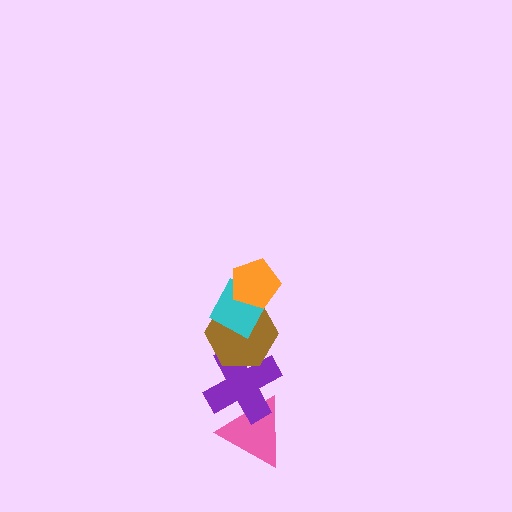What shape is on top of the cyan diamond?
The orange pentagon is on top of the cyan diamond.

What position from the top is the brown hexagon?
The brown hexagon is 3rd from the top.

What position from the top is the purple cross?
The purple cross is 4th from the top.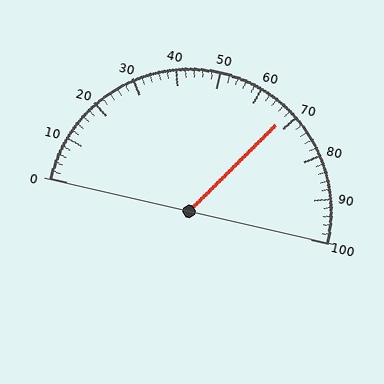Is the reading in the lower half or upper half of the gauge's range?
The reading is in the upper half of the range (0 to 100).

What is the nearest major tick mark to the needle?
The nearest major tick mark is 70.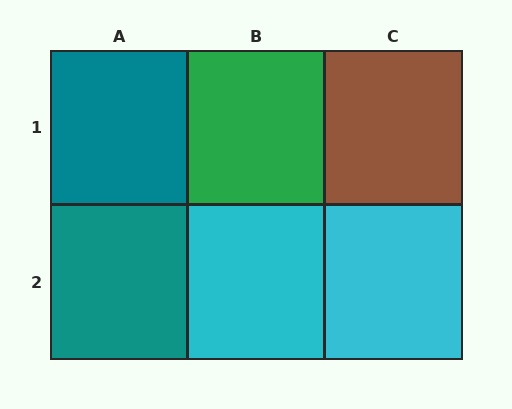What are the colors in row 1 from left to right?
Teal, green, brown.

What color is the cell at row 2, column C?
Cyan.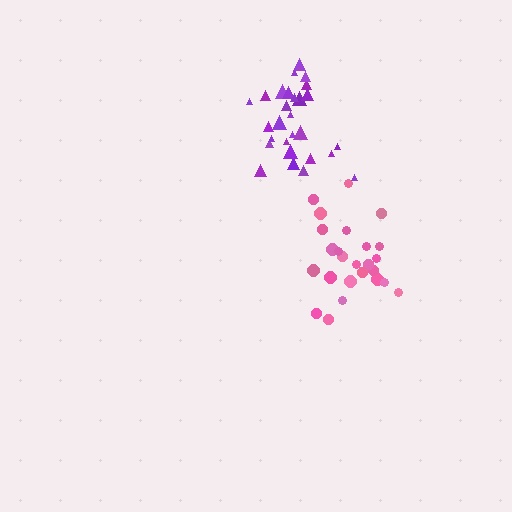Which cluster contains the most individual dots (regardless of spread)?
Purple (29).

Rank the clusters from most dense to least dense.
purple, pink.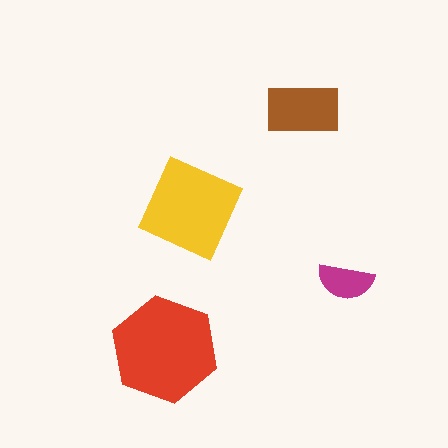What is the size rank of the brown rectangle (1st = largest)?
3rd.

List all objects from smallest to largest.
The magenta semicircle, the brown rectangle, the yellow diamond, the red hexagon.